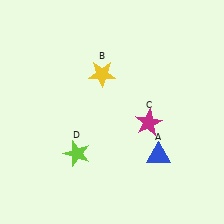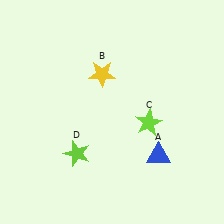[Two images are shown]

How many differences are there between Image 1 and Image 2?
There is 1 difference between the two images.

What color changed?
The star (C) changed from magenta in Image 1 to lime in Image 2.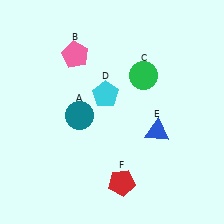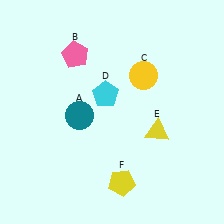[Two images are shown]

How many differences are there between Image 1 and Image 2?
There are 3 differences between the two images.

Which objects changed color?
C changed from green to yellow. E changed from blue to yellow. F changed from red to yellow.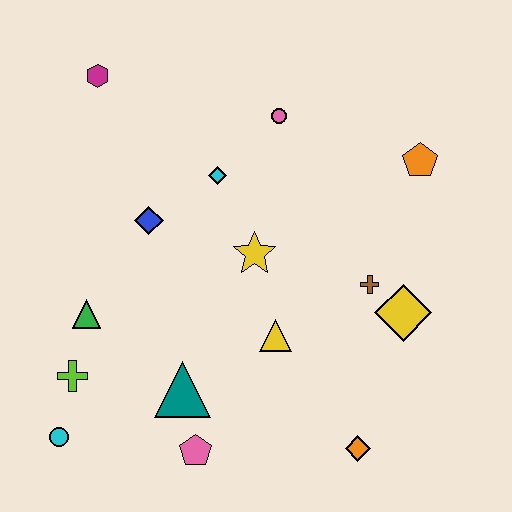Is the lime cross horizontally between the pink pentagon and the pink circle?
No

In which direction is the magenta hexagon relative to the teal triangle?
The magenta hexagon is above the teal triangle.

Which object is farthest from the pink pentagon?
The magenta hexagon is farthest from the pink pentagon.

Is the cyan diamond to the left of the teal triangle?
No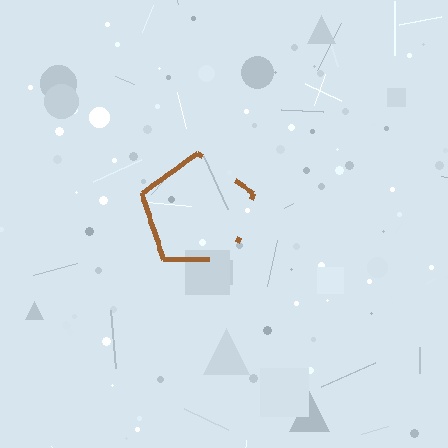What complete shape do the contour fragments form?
The contour fragments form a pentagon.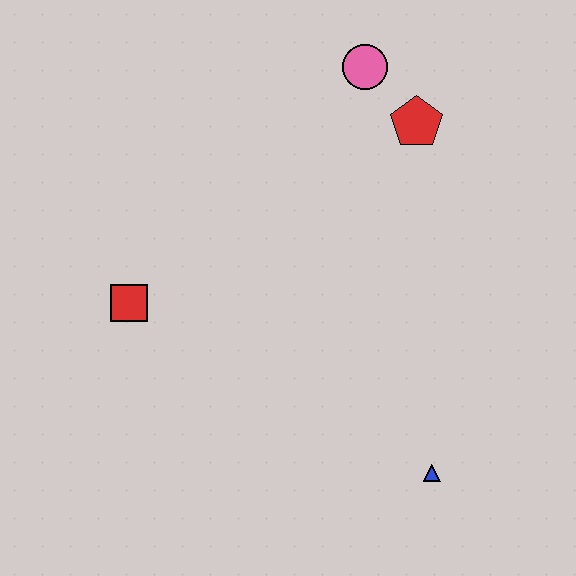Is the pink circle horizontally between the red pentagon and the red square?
Yes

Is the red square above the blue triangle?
Yes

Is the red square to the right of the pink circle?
No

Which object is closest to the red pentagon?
The pink circle is closest to the red pentagon.